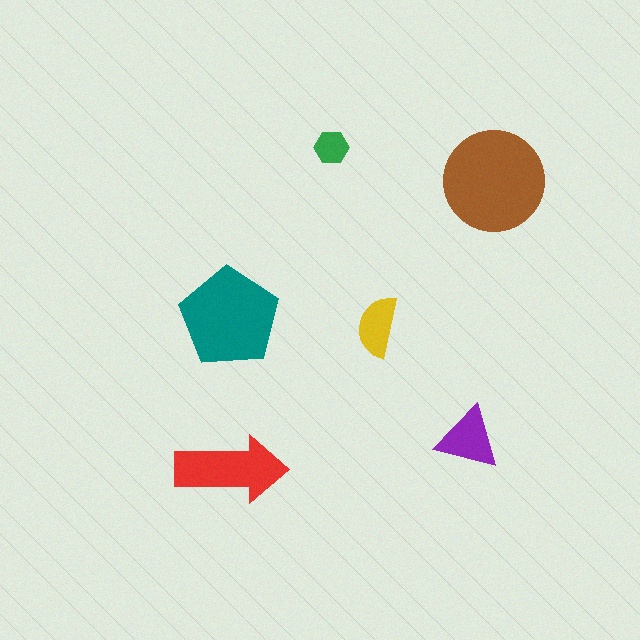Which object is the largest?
The brown circle.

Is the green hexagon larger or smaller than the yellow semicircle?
Smaller.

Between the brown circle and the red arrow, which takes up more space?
The brown circle.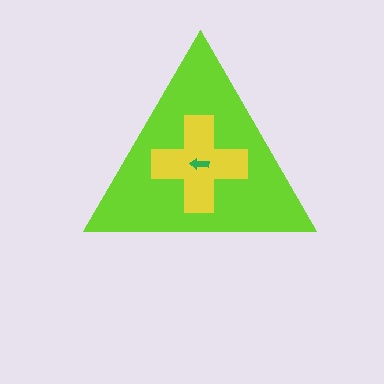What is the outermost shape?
The lime triangle.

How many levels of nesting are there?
3.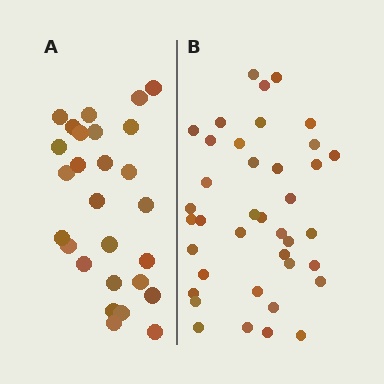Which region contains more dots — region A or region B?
Region B (the right region) has more dots.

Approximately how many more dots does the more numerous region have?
Region B has roughly 12 or so more dots than region A.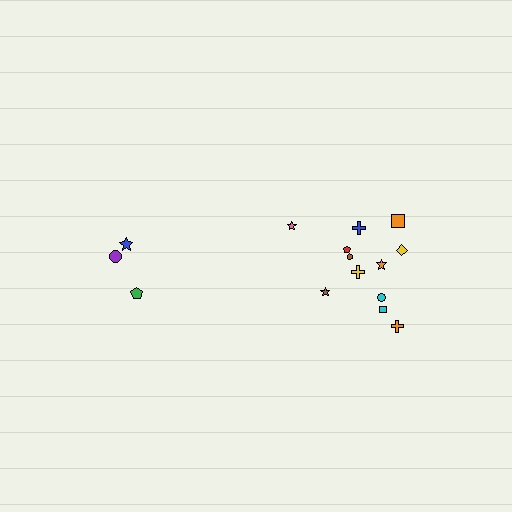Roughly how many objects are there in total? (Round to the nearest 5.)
Roughly 15 objects in total.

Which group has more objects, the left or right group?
The right group.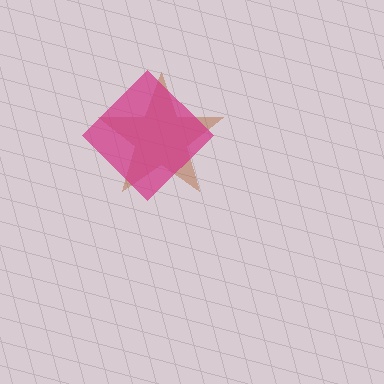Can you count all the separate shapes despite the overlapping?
Yes, there are 2 separate shapes.